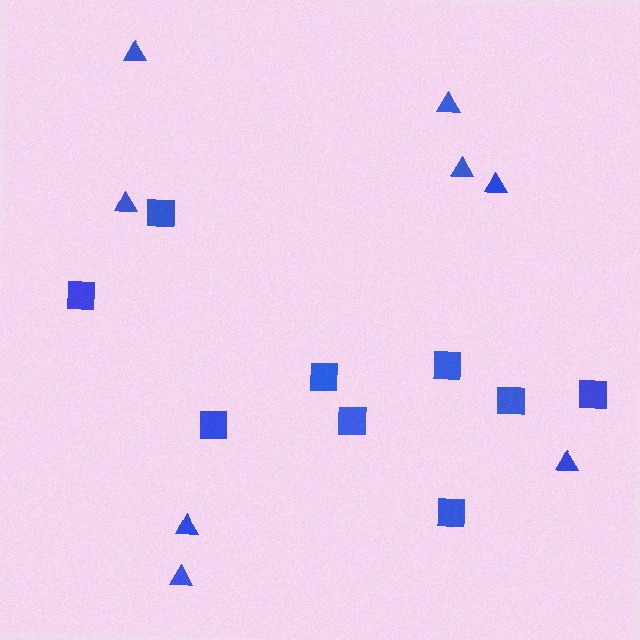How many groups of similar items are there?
There are 2 groups: one group of triangles (8) and one group of squares (9).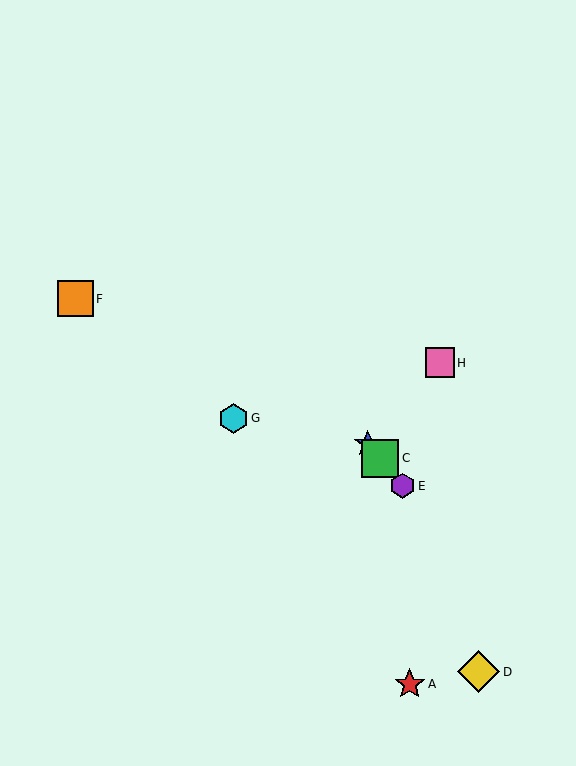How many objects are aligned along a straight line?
3 objects (B, C, E) are aligned along a straight line.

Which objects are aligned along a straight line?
Objects B, C, E are aligned along a straight line.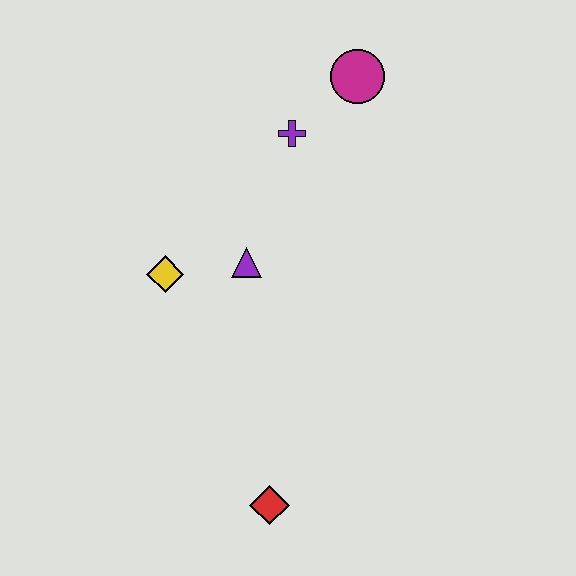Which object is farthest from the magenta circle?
The red diamond is farthest from the magenta circle.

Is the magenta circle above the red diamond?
Yes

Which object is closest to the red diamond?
The purple triangle is closest to the red diamond.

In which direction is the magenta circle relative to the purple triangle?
The magenta circle is above the purple triangle.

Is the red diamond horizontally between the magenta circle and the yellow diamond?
Yes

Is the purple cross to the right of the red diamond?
Yes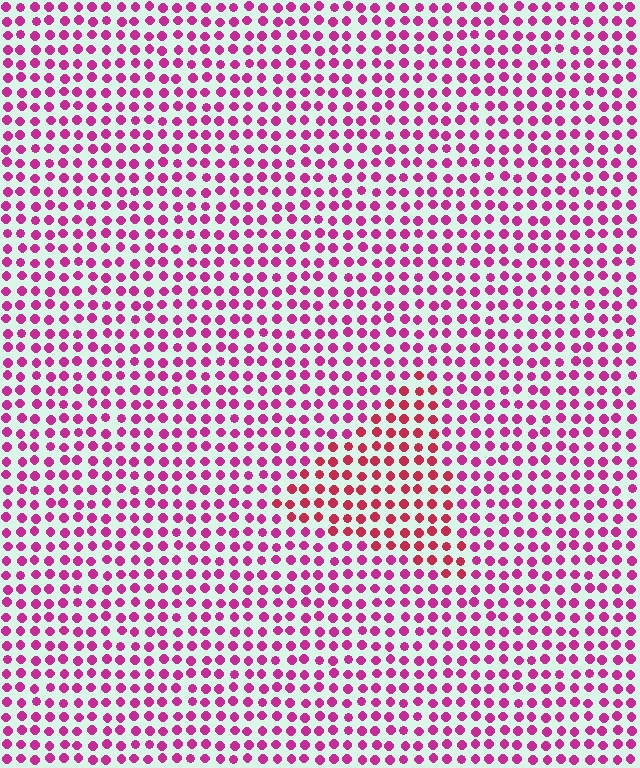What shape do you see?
I see a triangle.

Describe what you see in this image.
The image is filled with small magenta elements in a uniform arrangement. A triangle-shaped region is visible where the elements are tinted to a slightly different hue, forming a subtle color boundary.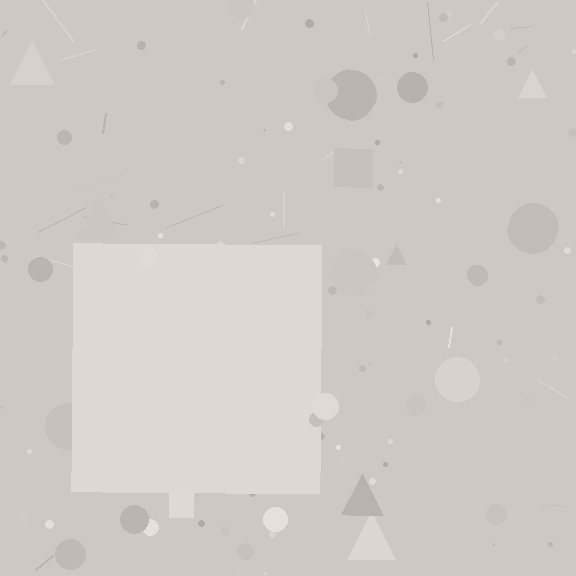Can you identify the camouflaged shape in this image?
The camouflaged shape is a square.